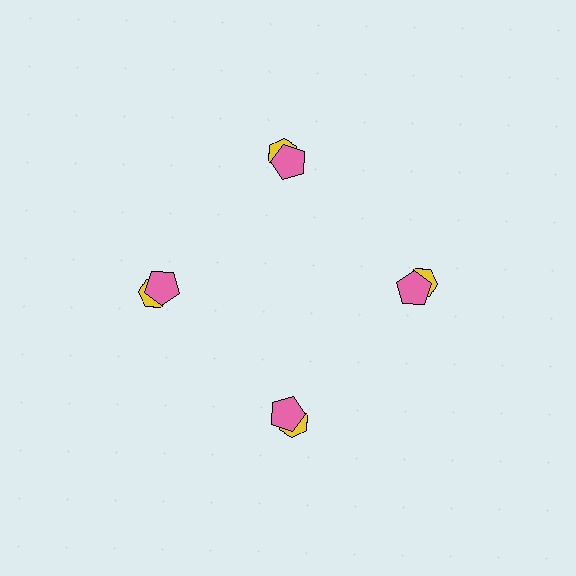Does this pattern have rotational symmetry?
Yes, this pattern has 4-fold rotational symmetry. It looks the same after rotating 90 degrees around the center.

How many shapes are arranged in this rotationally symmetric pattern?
There are 8 shapes, arranged in 4 groups of 2.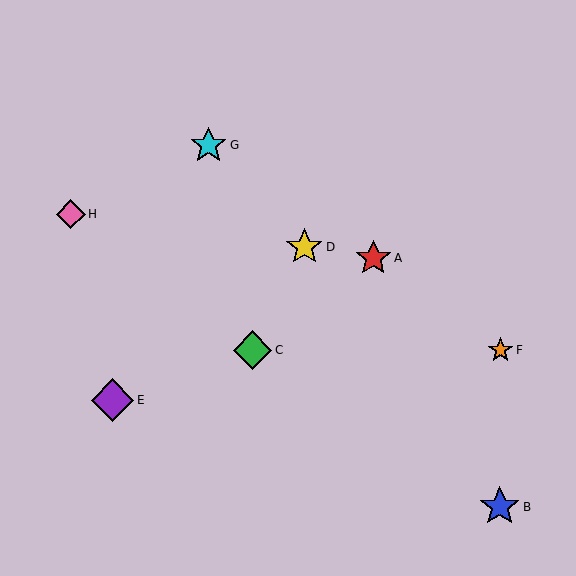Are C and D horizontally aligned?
No, C is at y≈350 and D is at y≈247.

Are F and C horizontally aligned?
Yes, both are at y≈350.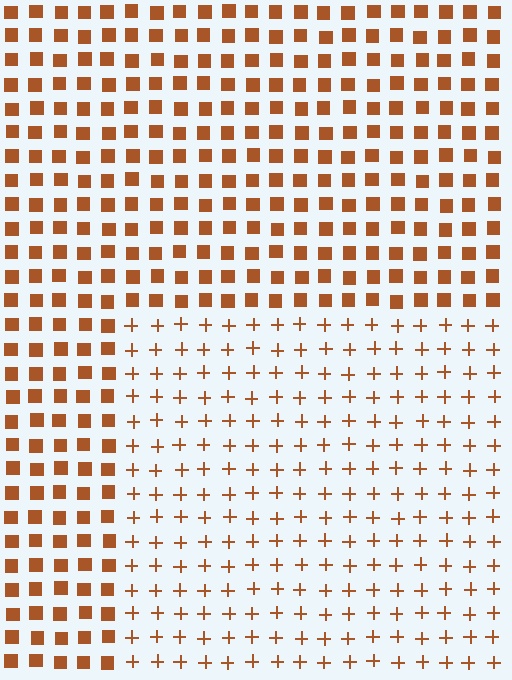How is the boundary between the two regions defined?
The boundary is defined by a change in element shape: plus signs inside vs. squares outside. All elements share the same color and spacing.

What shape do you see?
I see a rectangle.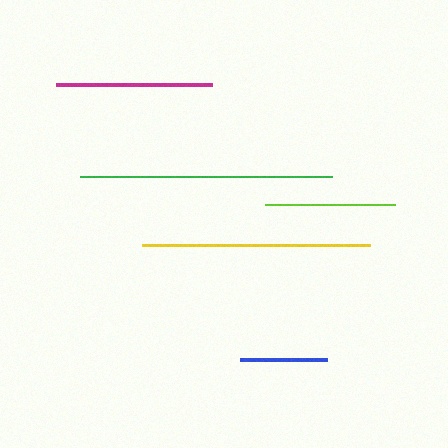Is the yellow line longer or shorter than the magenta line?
The yellow line is longer than the magenta line.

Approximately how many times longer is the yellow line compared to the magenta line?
The yellow line is approximately 1.5 times the length of the magenta line.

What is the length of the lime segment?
The lime segment is approximately 130 pixels long.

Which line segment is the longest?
The green line is the longest at approximately 252 pixels.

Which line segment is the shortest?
The blue line is the shortest at approximately 87 pixels.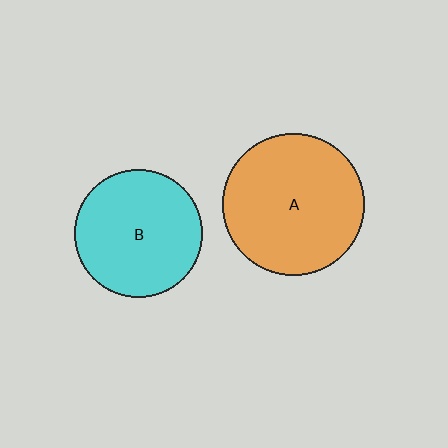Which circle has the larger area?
Circle A (orange).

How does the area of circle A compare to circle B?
Approximately 1.2 times.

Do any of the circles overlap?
No, none of the circles overlap.